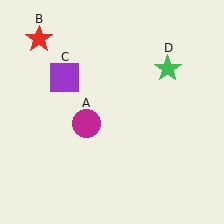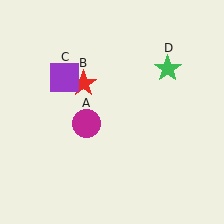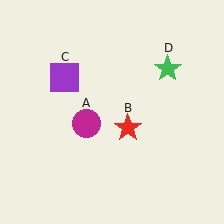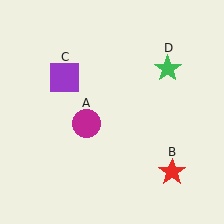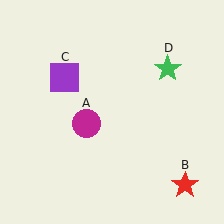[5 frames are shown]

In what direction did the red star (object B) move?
The red star (object B) moved down and to the right.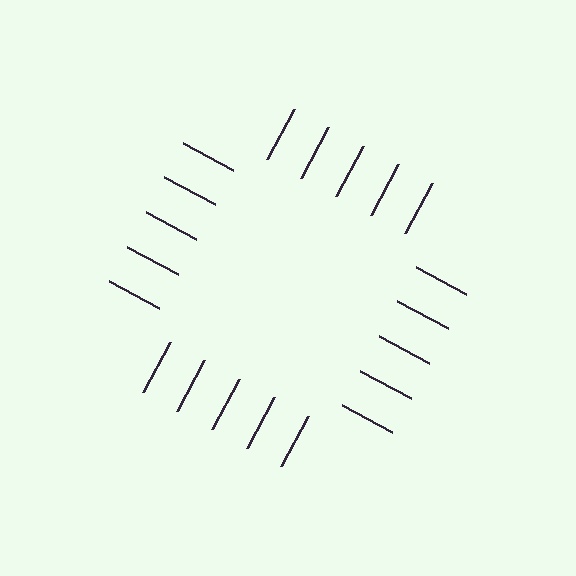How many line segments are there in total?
20 — 5 along each of the 4 edges.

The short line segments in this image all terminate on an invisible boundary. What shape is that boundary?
An illusory square — the line segments terminate on its edges but no continuous stroke is drawn.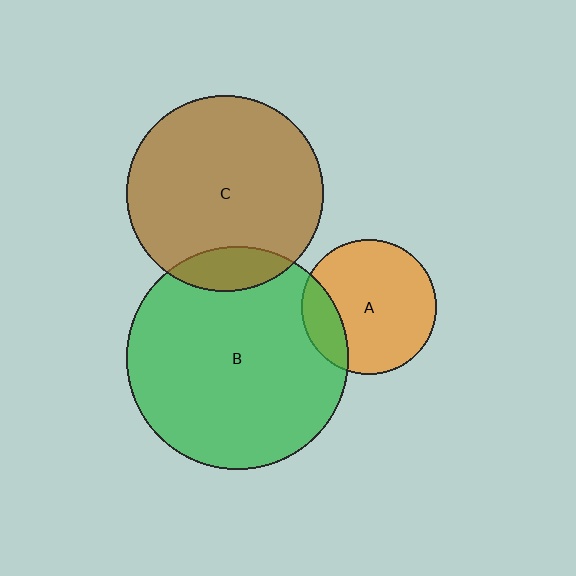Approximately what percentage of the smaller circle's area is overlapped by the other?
Approximately 15%.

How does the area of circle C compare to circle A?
Approximately 2.1 times.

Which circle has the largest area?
Circle B (green).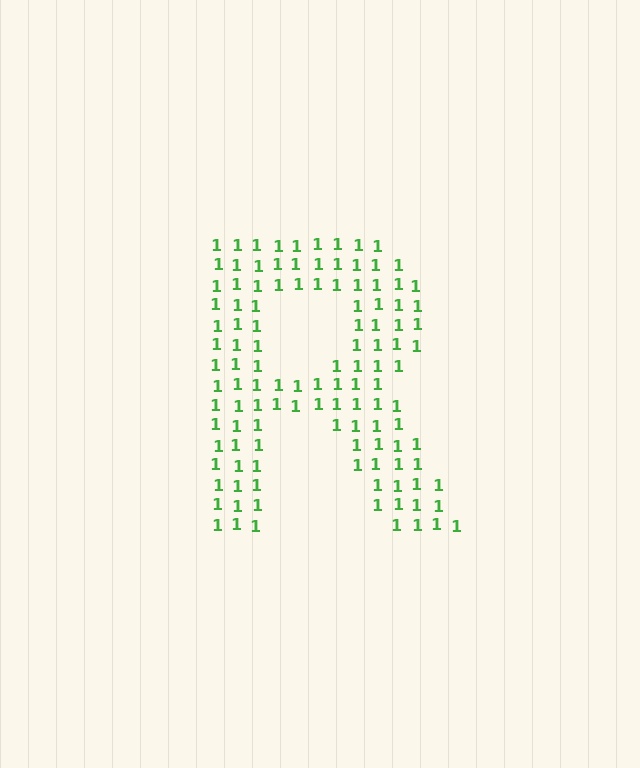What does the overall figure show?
The overall figure shows the letter R.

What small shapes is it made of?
It is made of small digit 1's.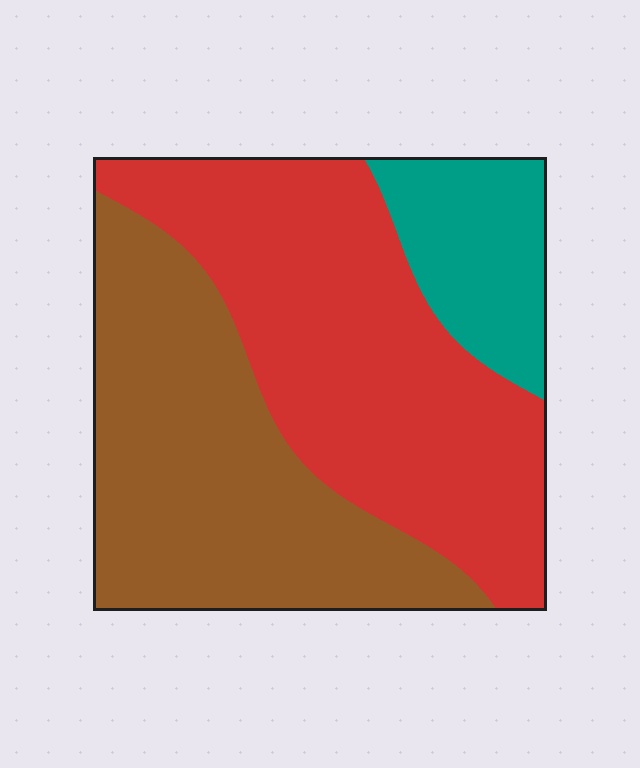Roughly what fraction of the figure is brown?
Brown takes up between a quarter and a half of the figure.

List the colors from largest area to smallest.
From largest to smallest: red, brown, teal.